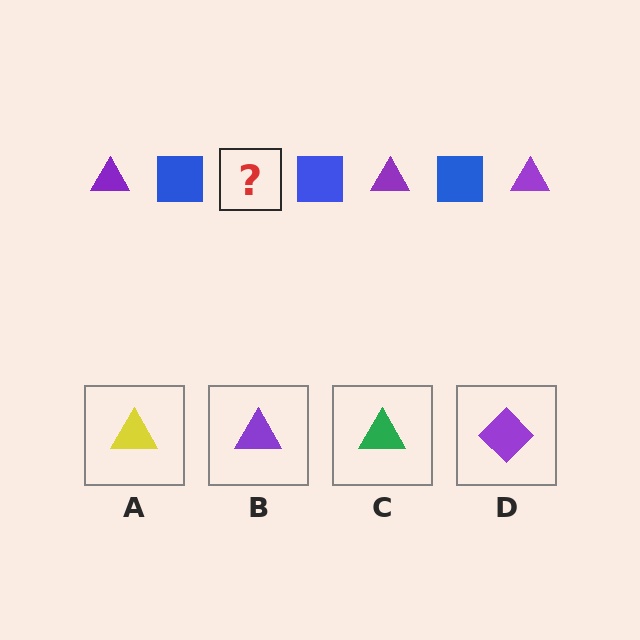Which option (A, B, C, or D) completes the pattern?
B.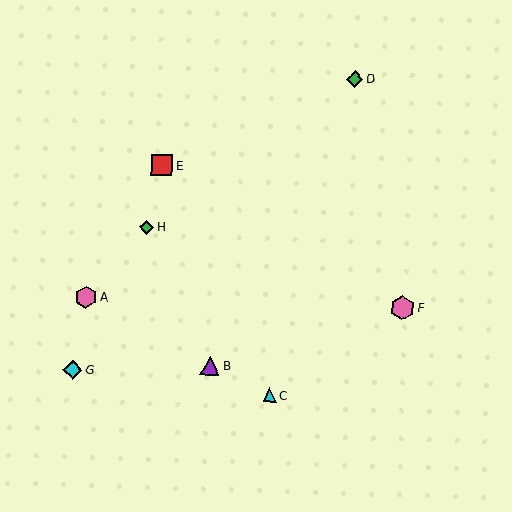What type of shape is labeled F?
Shape F is a pink hexagon.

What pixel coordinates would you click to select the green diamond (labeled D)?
Click at (355, 79) to select the green diamond D.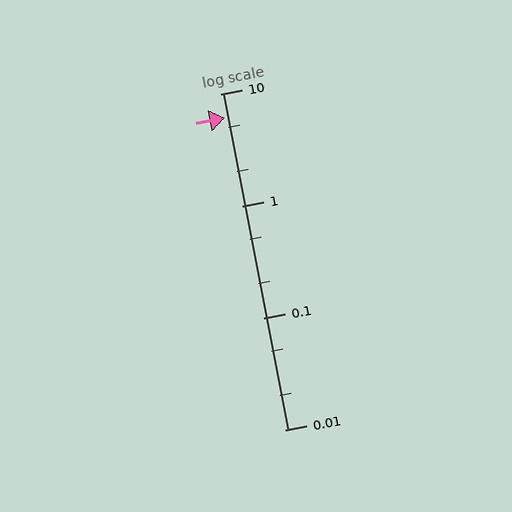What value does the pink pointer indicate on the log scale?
The pointer indicates approximately 6.1.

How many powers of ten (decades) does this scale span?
The scale spans 3 decades, from 0.01 to 10.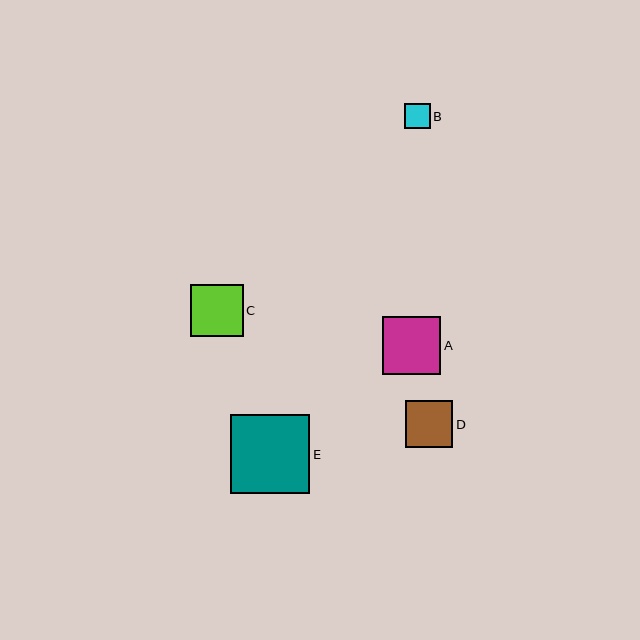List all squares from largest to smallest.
From largest to smallest: E, A, C, D, B.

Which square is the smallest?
Square B is the smallest with a size of approximately 26 pixels.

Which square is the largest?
Square E is the largest with a size of approximately 79 pixels.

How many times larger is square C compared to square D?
Square C is approximately 1.1 times the size of square D.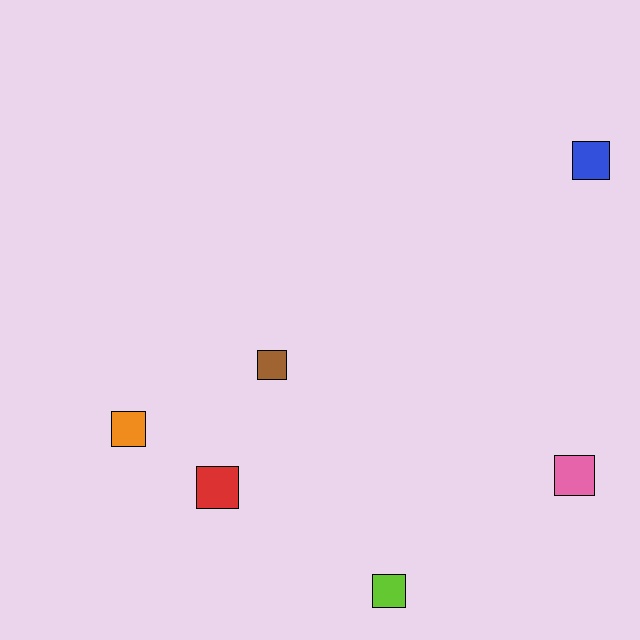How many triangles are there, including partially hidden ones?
There are no triangles.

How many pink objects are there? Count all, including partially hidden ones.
There is 1 pink object.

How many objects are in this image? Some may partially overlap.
There are 6 objects.